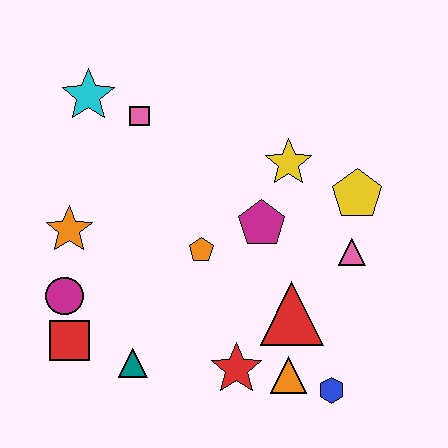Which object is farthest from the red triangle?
The cyan star is farthest from the red triangle.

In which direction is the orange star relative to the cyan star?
The orange star is below the cyan star.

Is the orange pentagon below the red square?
No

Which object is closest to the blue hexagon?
The orange triangle is closest to the blue hexagon.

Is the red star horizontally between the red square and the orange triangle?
Yes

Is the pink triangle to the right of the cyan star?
Yes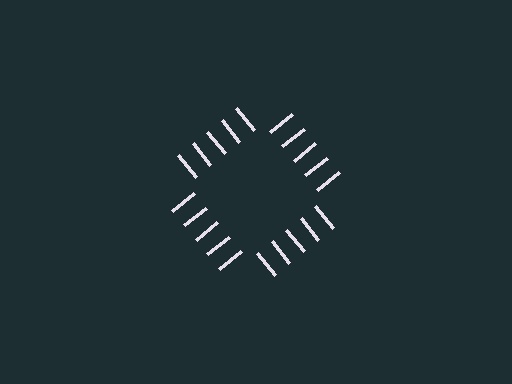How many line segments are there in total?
20 — 5 along each of the 4 edges.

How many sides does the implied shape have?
4 sides — the line-ends trace a square.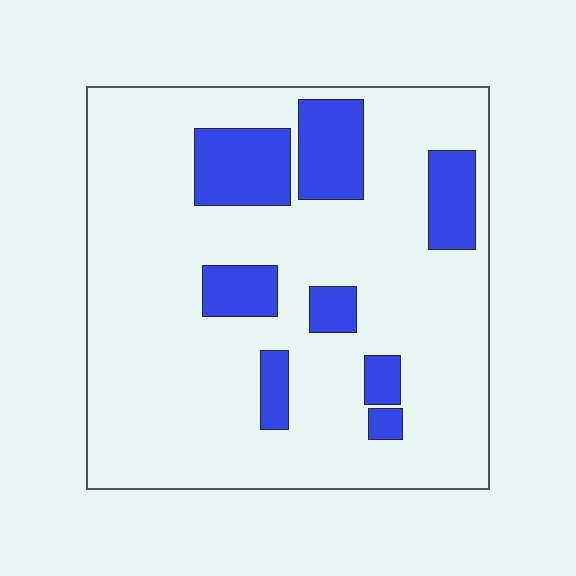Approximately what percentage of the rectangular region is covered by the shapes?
Approximately 20%.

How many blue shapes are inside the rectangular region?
8.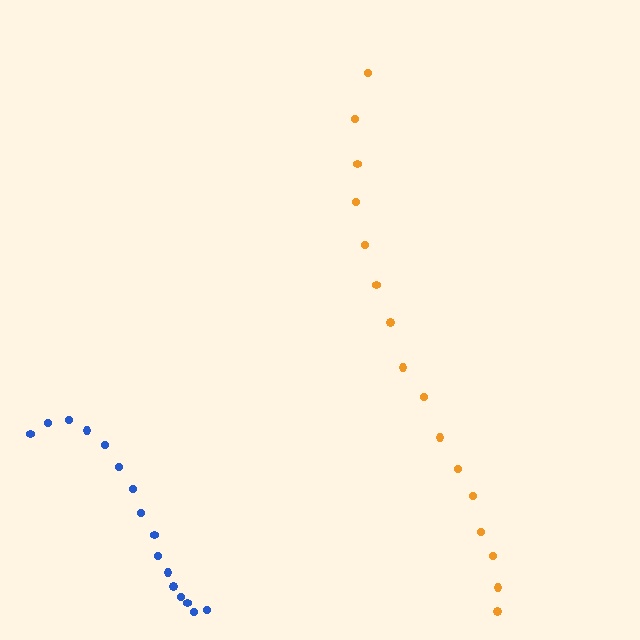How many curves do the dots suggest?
There are 2 distinct paths.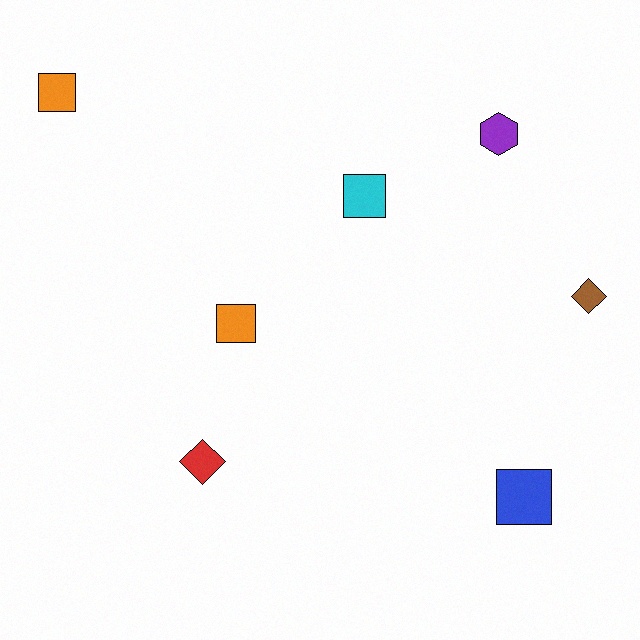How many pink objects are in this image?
There are no pink objects.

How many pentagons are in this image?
There are no pentagons.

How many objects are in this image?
There are 7 objects.